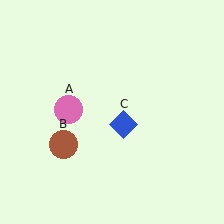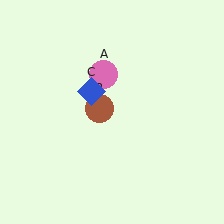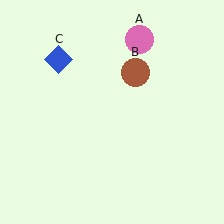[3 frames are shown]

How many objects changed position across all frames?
3 objects changed position: pink circle (object A), brown circle (object B), blue diamond (object C).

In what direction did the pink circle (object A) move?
The pink circle (object A) moved up and to the right.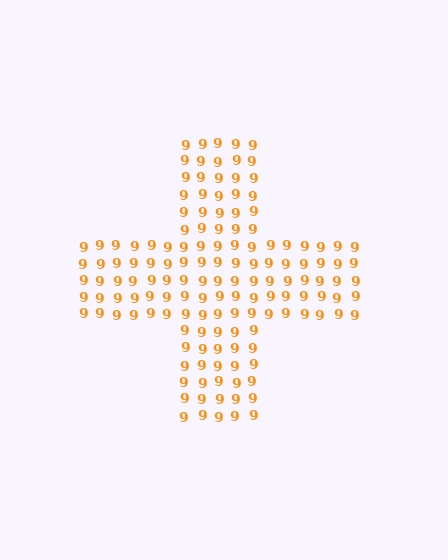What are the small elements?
The small elements are digit 9's.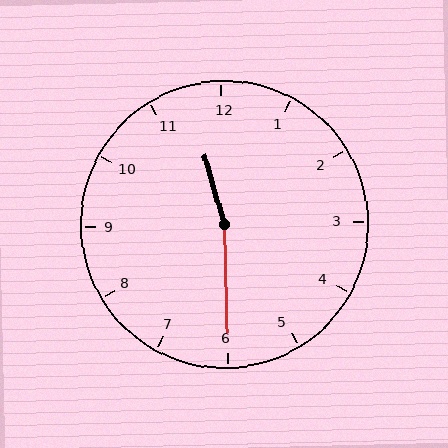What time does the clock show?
11:30.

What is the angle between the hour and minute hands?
Approximately 165 degrees.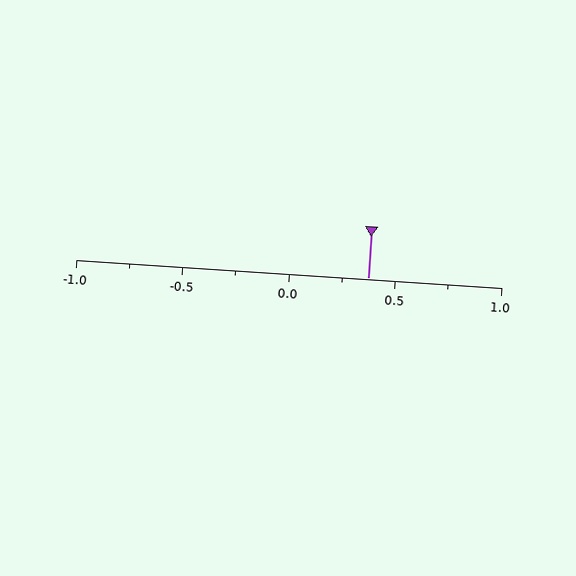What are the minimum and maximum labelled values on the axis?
The axis runs from -1.0 to 1.0.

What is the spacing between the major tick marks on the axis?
The major ticks are spaced 0.5 apart.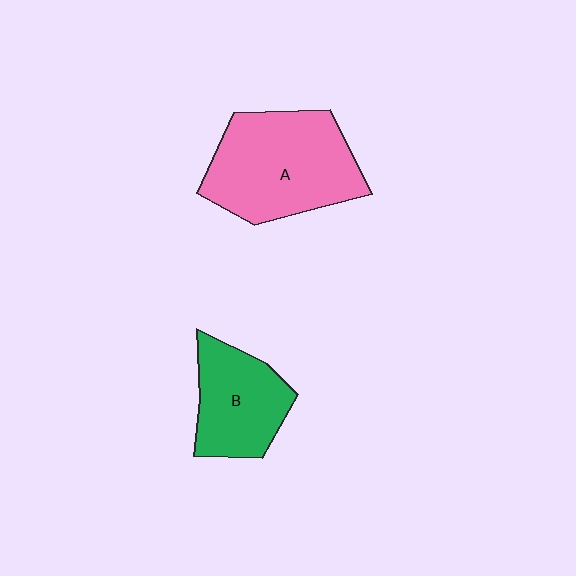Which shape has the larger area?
Shape A (pink).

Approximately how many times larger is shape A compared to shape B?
Approximately 1.5 times.